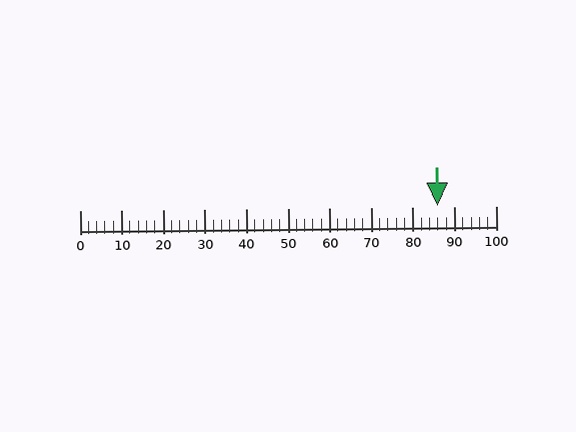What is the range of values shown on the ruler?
The ruler shows values from 0 to 100.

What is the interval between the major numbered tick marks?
The major tick marks are spaced 10 units apart.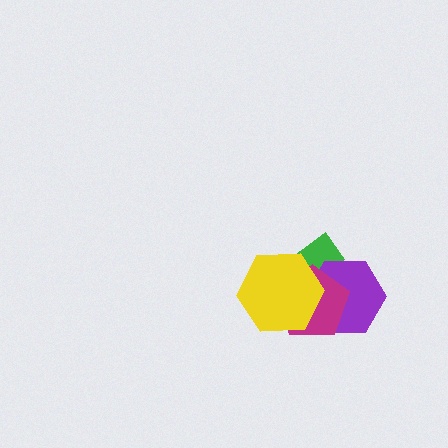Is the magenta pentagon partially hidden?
Yes, it is partially covered by another shape.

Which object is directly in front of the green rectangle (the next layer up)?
The purple hexagon is directly in front of the green rectangle.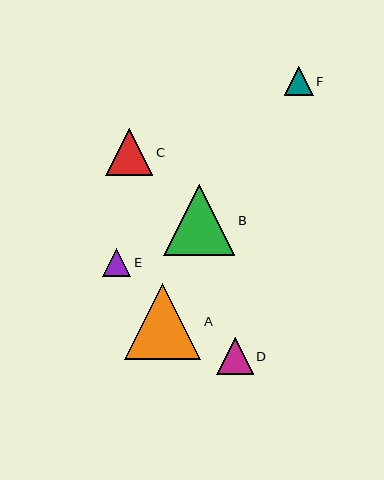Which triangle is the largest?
Triangle A is the largest with a size of approximately 76 pixels.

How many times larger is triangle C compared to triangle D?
Triangle C is approximately 1.3 times the size of triangle D.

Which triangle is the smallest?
Triangle E is the smallest with a size of approximately 28 pixels.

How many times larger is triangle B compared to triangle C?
Triangle B is approximately 1.5 times the size of triangle C.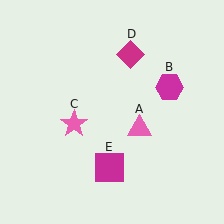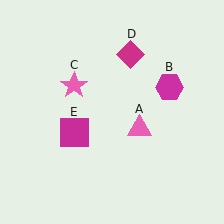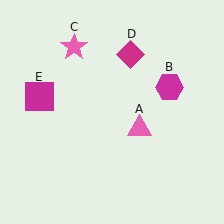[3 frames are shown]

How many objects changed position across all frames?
2 objects changed position: pink star (object C), magenta square (object E).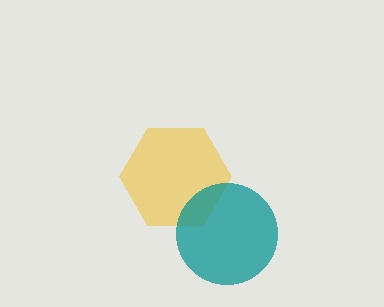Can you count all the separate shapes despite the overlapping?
Yes, there are 2 separate shapes.